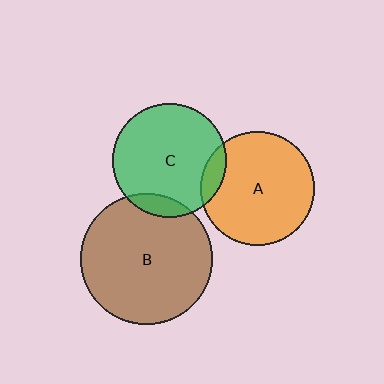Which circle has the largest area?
Circle B (brown).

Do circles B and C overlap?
Yes.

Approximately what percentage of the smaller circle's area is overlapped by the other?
Approximately 10%.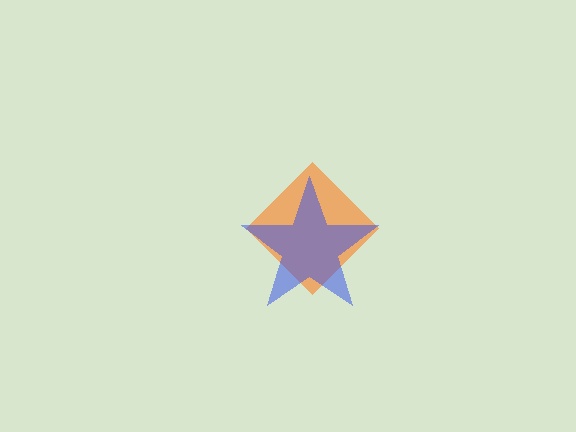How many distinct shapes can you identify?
There are 2 distinct shapes: an orange diamond, a blue star.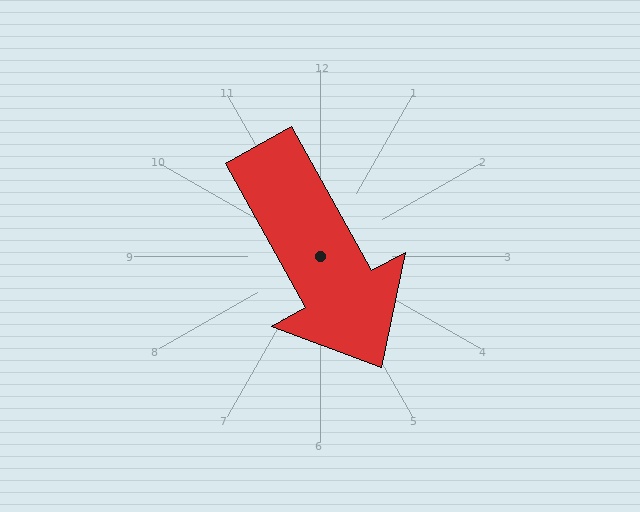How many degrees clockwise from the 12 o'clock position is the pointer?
Approximately 151 degrees.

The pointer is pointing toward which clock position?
Roughly 5 o'clock.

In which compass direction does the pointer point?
Southeast.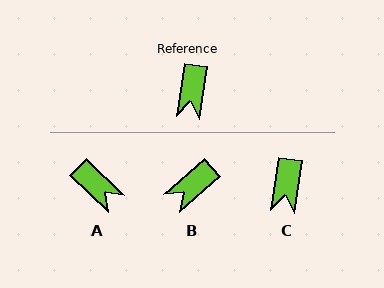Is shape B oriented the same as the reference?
No, it is off by about 40 degrees.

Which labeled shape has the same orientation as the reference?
C.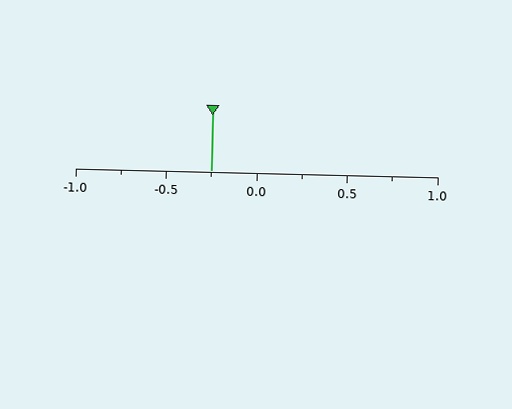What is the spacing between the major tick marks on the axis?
The major ticks are spaced 0.5 apart.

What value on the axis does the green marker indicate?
The marker indicates approximately -0.25.